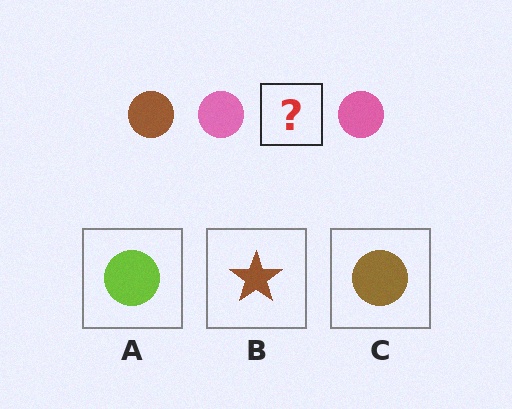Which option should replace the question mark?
Option C.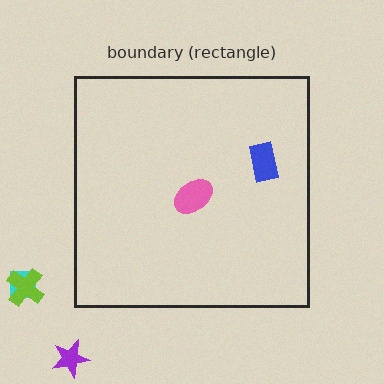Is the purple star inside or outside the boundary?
Outside.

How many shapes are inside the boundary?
2 inside, 3 outside.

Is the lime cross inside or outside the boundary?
Outside.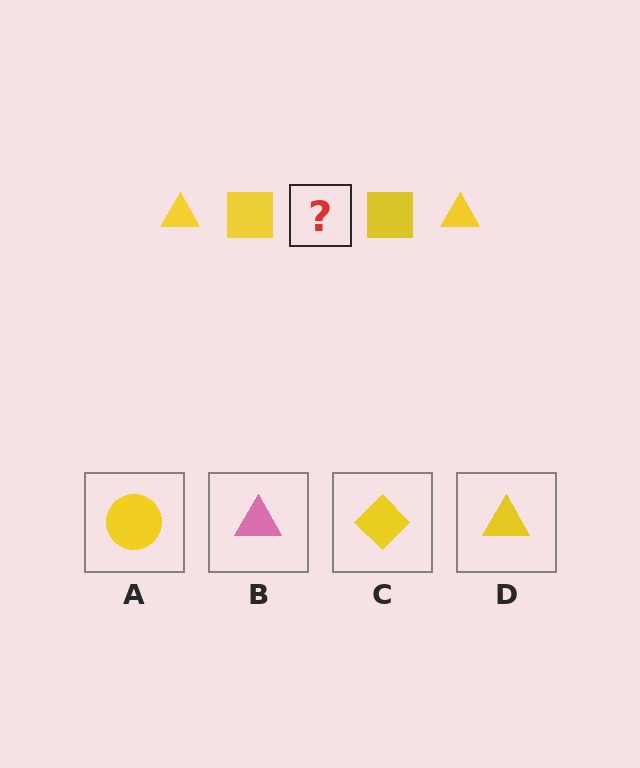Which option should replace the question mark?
Option D.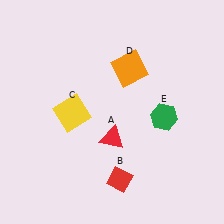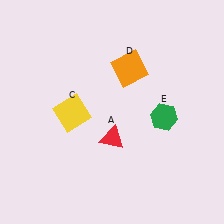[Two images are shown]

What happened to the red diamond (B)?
The red diamond (B) was removed in Image 2. It was in the bottom-right area of Image 1.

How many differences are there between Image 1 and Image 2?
There is 1 difference between the two images.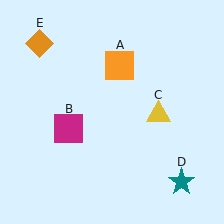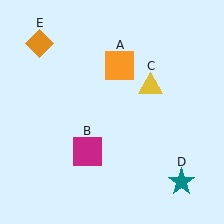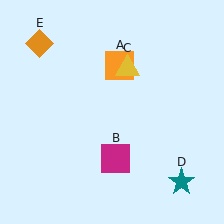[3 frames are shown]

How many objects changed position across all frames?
2 objects changed position: magenta square (object B), yellow triangle (object C).